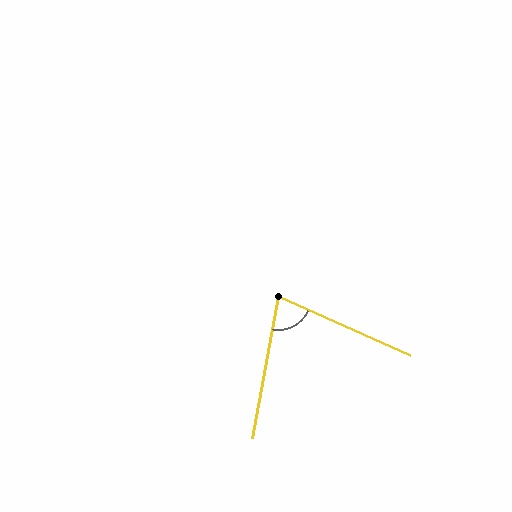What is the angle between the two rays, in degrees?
Approximately 76 degrees.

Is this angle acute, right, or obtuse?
It is acute.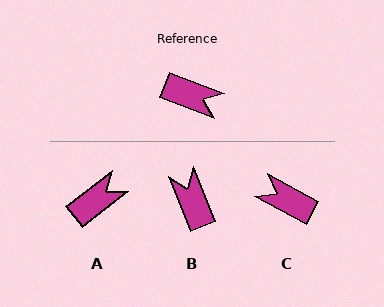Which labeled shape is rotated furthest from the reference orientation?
C, about 172 degrees away.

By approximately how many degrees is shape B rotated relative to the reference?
Approximately 133 degrees counter-clockwise.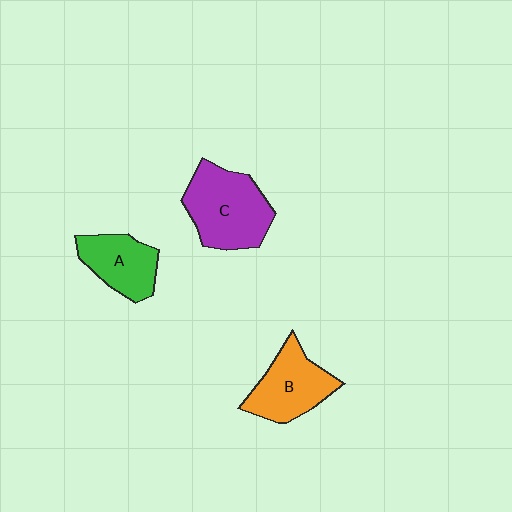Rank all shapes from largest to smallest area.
From largest to smallest: C (purple), B (orange), A (green).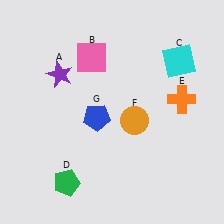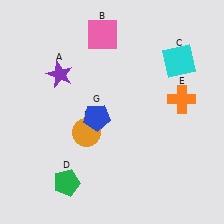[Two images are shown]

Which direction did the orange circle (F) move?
The orange circle (F) moved left.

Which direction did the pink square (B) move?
The pink square (B) moved up.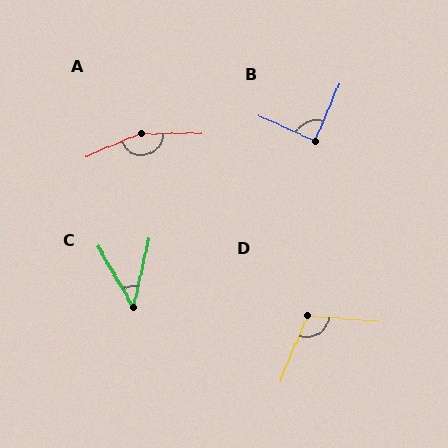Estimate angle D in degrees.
Approximately 107 degrees.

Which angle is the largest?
A, at approximately 157 degrees.